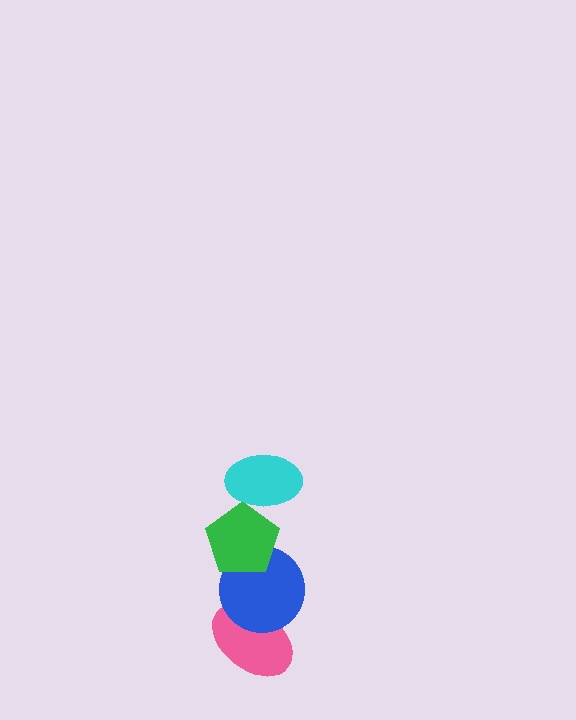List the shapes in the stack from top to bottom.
From top to bottom: the cyan ellipse, the green pentagon, the blue circle, the pink ellipse.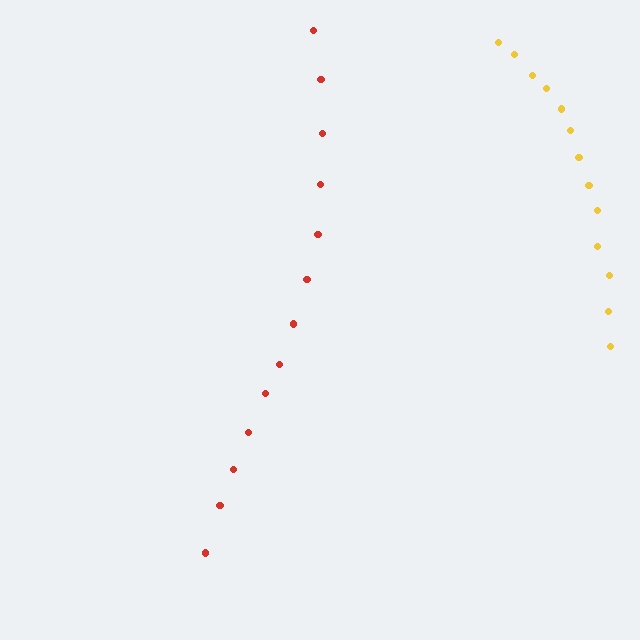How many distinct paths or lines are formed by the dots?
There are 2 distinct paths.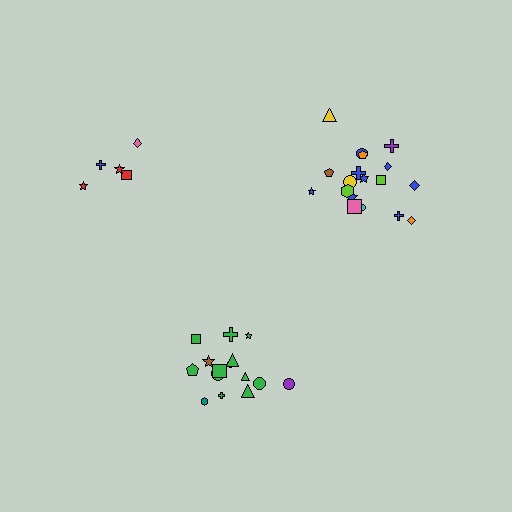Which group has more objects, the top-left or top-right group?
The top-right group.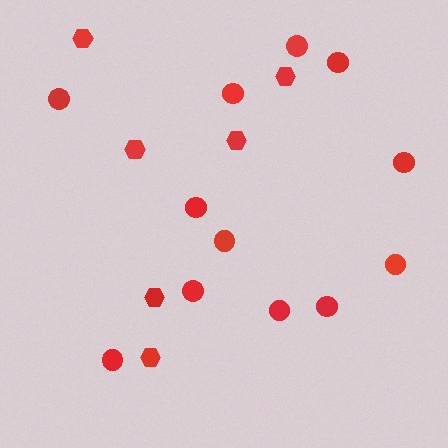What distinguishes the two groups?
There are 2 groups: one group of circles (12) and one group of hexagons (6).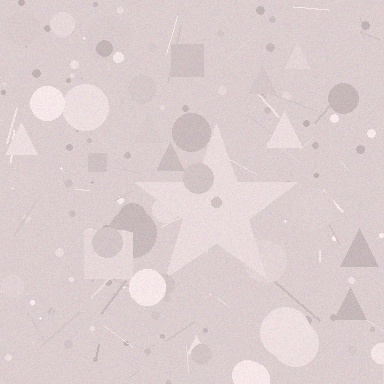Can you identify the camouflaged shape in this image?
The camouflaged shape is a star.